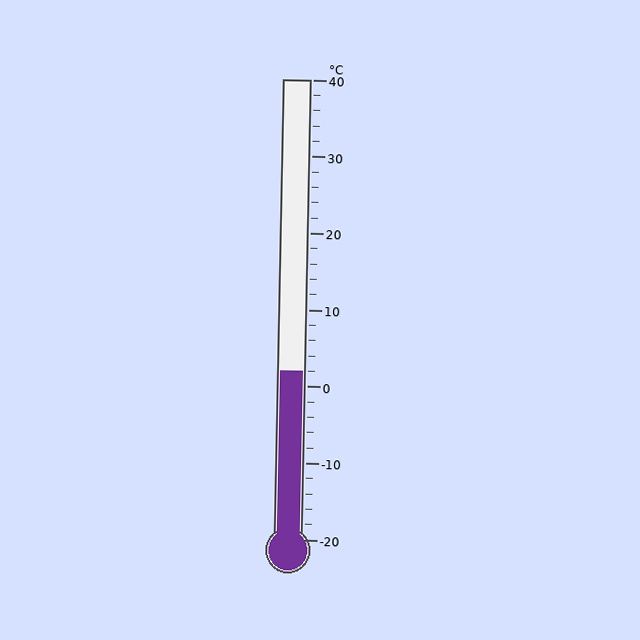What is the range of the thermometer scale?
The thermometer scale ranges from -20°C to 40°C.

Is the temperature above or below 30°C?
The temperature is below 30°C.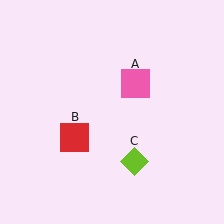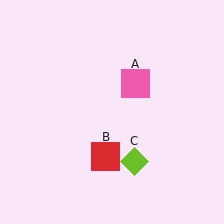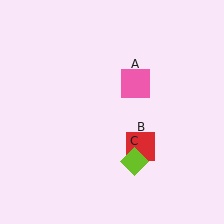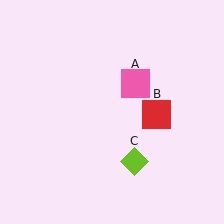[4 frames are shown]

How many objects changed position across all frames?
1 object changed position: red square (object B).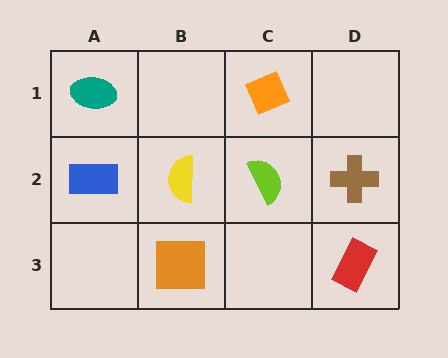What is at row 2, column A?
A blue rectangle.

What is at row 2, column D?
A brown cross.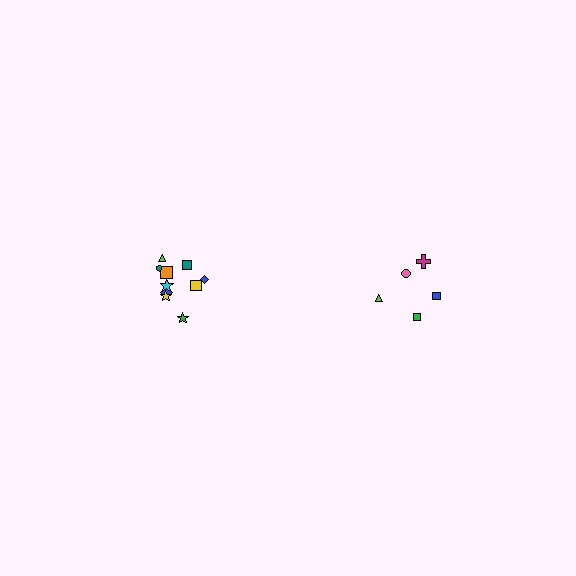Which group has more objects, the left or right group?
The left group.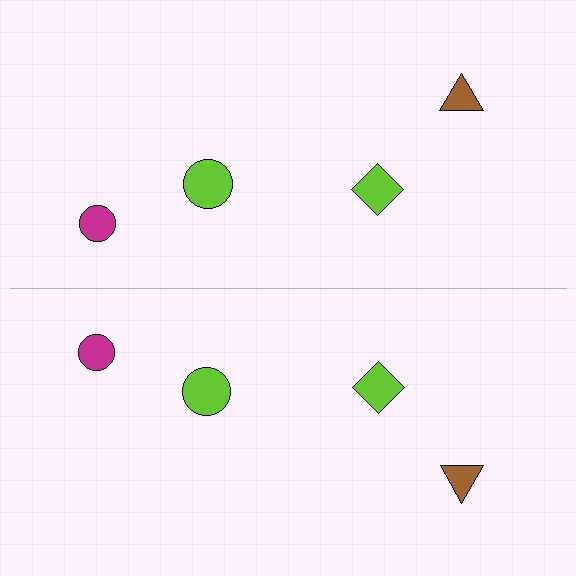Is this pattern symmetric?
Yes, this pattern has bilateral (reflection) symmetry.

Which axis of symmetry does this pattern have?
The pattern has a horizontal axis of symmetry running through the center of the image.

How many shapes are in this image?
There are 8 shapes in this image.